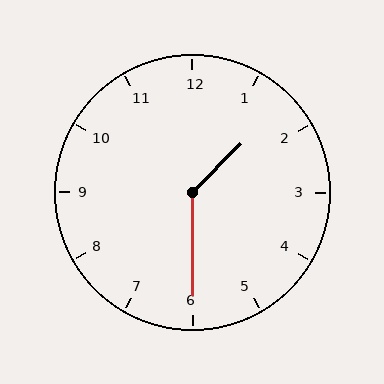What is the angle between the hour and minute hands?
Approximately 135 degrees.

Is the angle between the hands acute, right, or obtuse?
It is obtuse.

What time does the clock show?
1:30.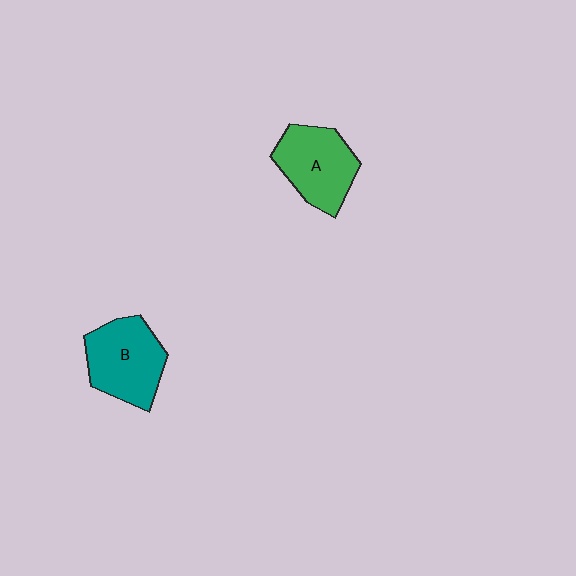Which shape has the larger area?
Shape B (teal).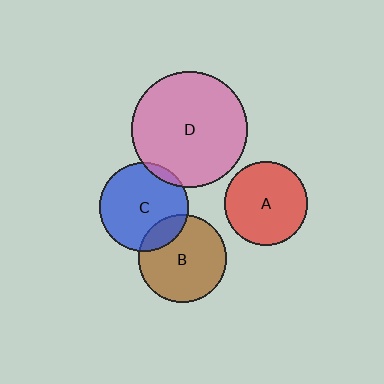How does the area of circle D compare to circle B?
Approximately 1.7 times.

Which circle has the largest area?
Circle D (pink).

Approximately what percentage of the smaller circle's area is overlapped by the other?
Approximately 15%.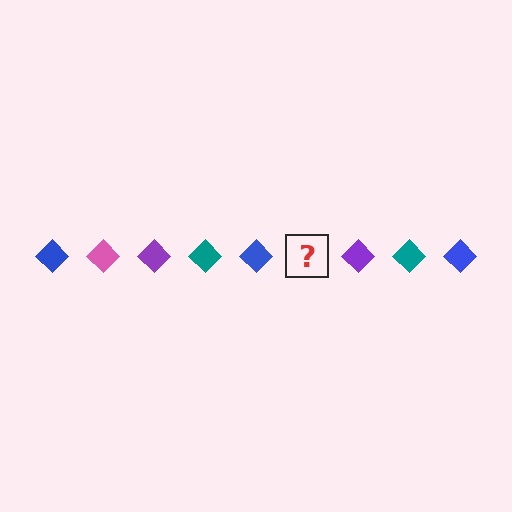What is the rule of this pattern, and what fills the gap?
The rule is that the pattern cycles through blue, pink, purple, teal diamonds. The gap should be filled with a pink diamond.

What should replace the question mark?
The question mark should be replaced with a pink diamond.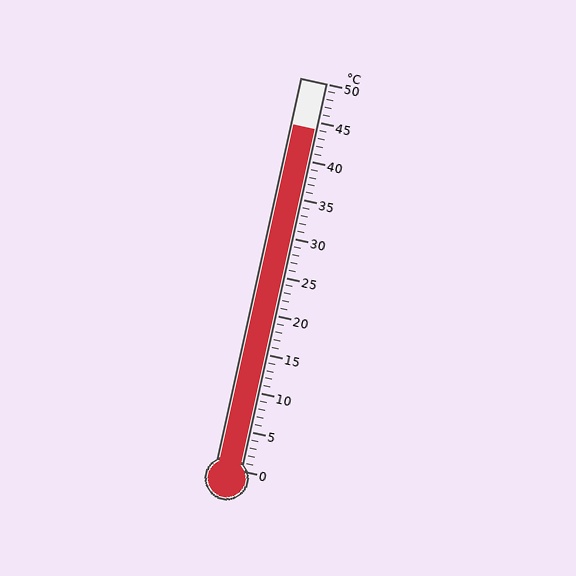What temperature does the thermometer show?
The thermometer shows approximately 44°C.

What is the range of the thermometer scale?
The thermometer scale ranges from 0°C to 50°C.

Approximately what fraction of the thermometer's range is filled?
The thermometer is filled to approximately 90% of its range.